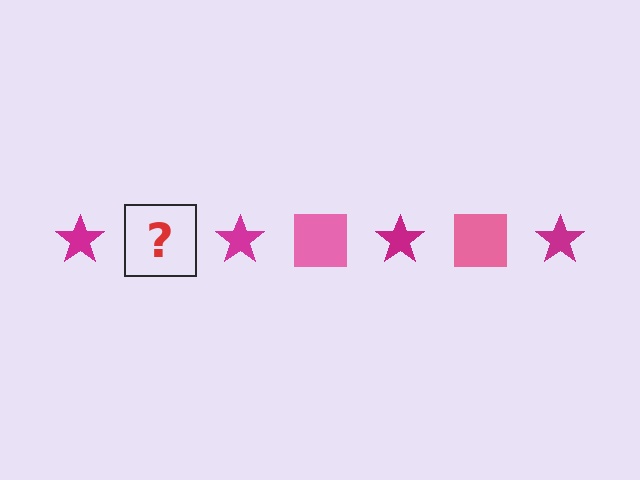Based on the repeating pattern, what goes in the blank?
The blank should be a pink square.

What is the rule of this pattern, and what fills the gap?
The rule is that the pattern alternates between magenta star and pink square. The gap should be filled with a pink square.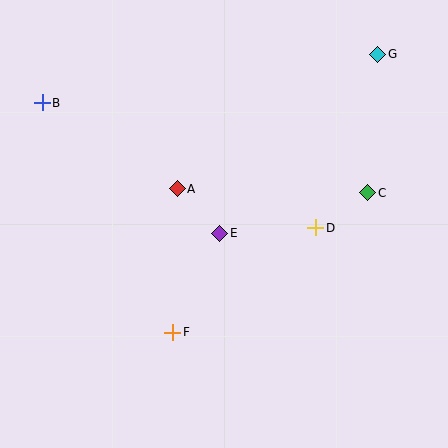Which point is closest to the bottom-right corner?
Point D is closest to the bottom-right corner.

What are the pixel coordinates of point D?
Point D is at (316, 228).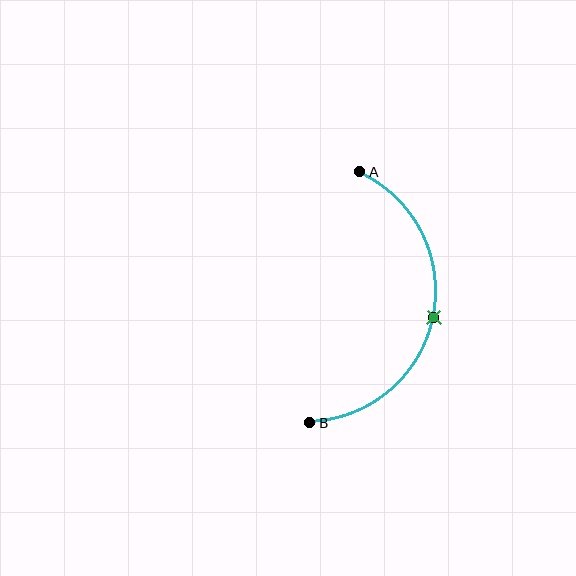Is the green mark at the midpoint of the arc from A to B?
Yes. The green mark lies on the arc at equal arc-length from both A and B — it is the arc midpoint.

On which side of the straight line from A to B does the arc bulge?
The arc bulges to the right of the straight line connecting A and B.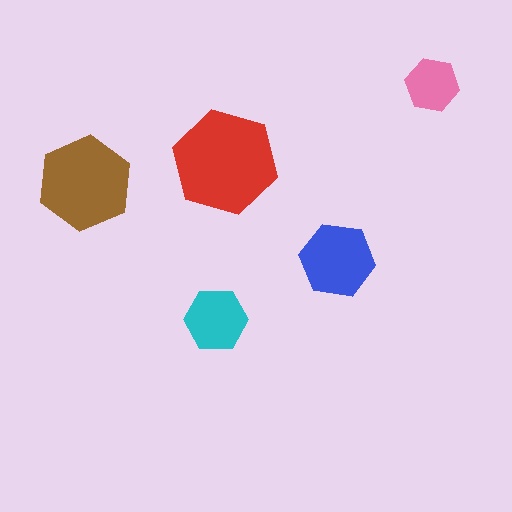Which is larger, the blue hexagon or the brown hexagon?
The brown one.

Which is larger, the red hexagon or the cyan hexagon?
The red one.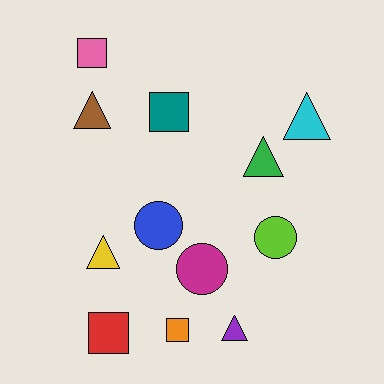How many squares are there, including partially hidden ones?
There are 4 squares.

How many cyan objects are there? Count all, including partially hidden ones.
There is 1 cyan object.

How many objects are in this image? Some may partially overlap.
There are 12 objects.